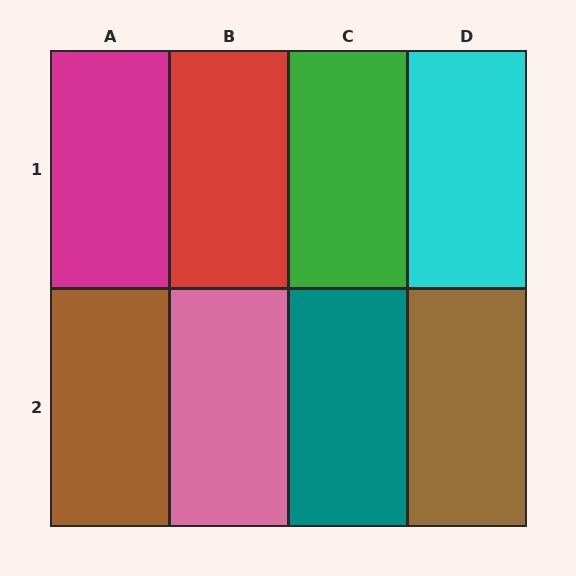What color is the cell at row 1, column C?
Green.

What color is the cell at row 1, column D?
Cyan.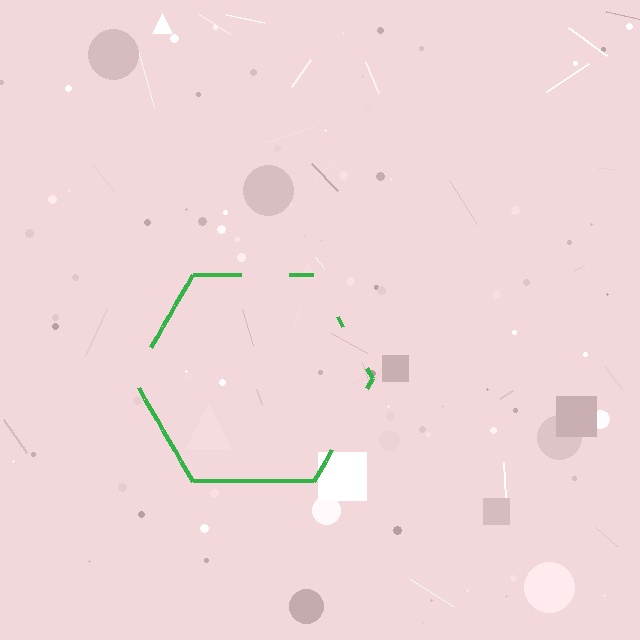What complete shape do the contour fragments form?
The contour fragments form a hexagon.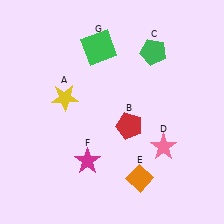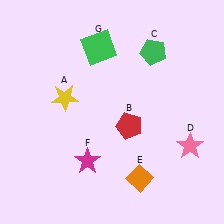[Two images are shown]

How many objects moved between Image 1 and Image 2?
1 object moved between the two images.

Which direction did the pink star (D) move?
The pink star (D) moved right.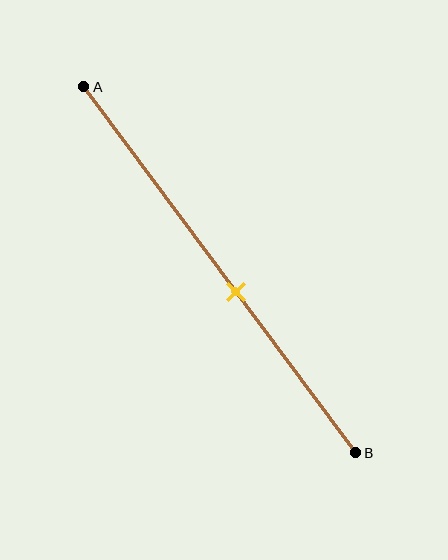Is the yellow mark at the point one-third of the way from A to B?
No, the mark is at about 55% from A, not at the 33% one-third point.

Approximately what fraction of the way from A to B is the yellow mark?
The yellow mark is approximately 55% of the way from A to B.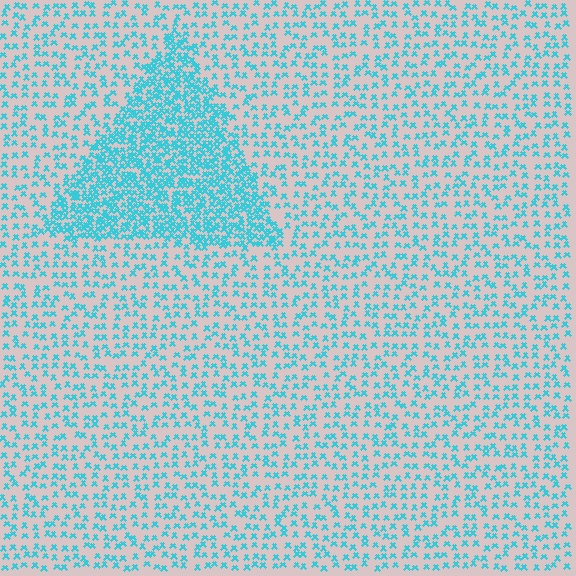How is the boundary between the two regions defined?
The boundary is defined by a change in element density (approximately 2.5x ratio). All elements are the same color, size, and shape.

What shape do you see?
I see a triangle.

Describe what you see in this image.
The image contains small cyan elements arranged at two different densities. A triangle-shaped region is visible where the elements are more densely packed than the surrounding area.